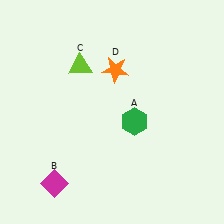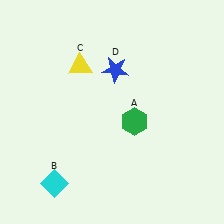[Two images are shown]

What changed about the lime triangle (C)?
In Image 1, C is lime. In Image 2, it changed to yellow.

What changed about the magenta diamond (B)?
In Image 1, B is magenta. In Image 2, it changed to cyan.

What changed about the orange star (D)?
In Image 1, D is orange. In Image 2, it changed to blue.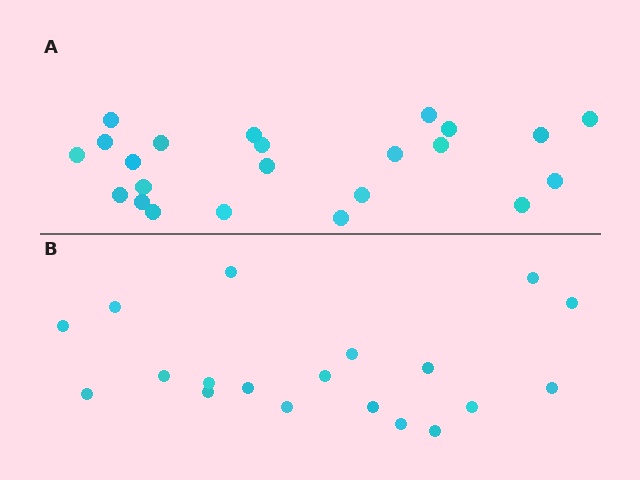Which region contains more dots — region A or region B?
Region A (the top region) has more dots.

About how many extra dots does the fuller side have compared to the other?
Region A has about 4 more dots than region B.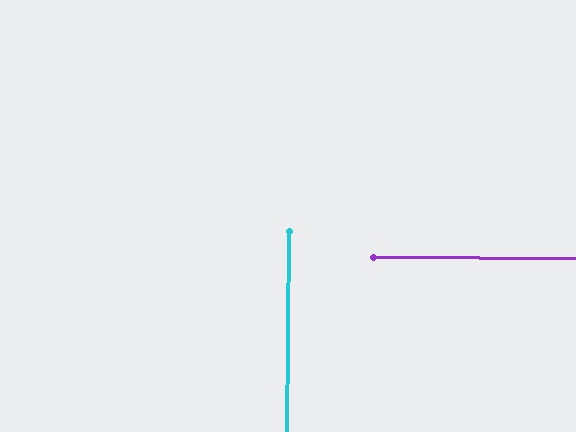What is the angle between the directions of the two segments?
Approximately 90 degrees.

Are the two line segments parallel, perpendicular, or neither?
Perpendicular — they meet at approximately 90°.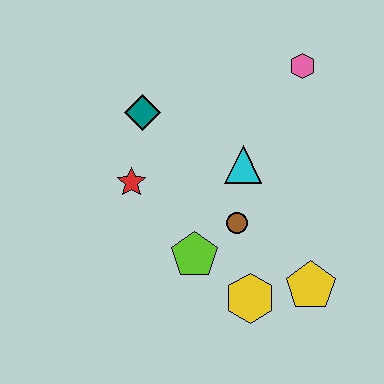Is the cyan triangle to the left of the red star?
No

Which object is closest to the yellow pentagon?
The yellow hexagon is closest to the yellow pentagon.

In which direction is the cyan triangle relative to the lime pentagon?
The cyan triangle is above the lime pentagon.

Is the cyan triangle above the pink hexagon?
No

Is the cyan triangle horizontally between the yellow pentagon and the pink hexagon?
No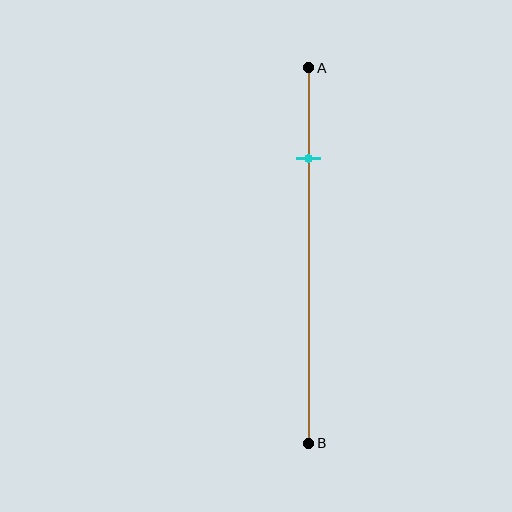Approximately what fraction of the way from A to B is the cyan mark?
The cyan mark is approximately 25% of the way from A to B.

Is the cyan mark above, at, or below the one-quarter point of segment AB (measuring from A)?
The cyan mark is approximately at the one-quarter point of segment AB.